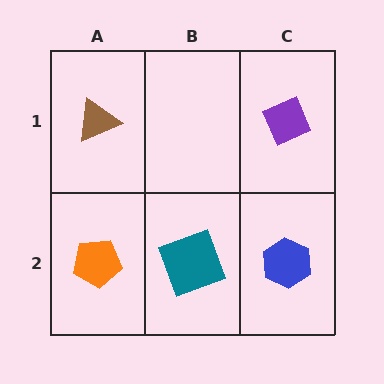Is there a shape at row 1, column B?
No, that cell is empty.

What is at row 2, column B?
A teal square.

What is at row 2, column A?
An orange pentagon.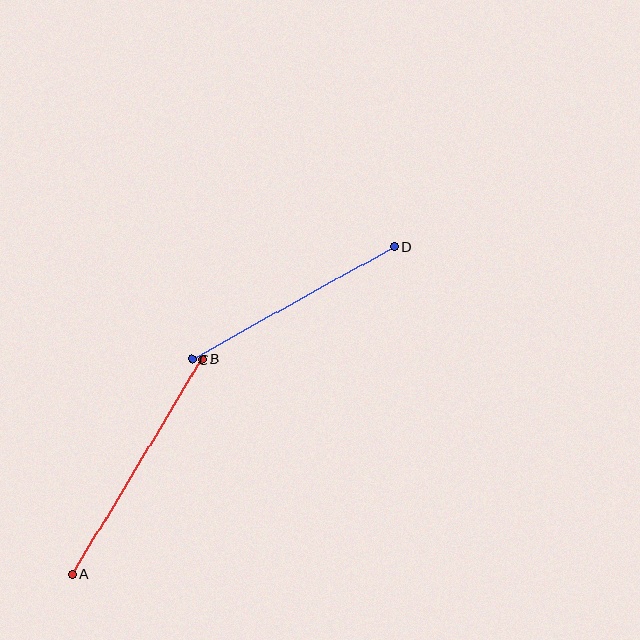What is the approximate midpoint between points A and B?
The midpoint is at approximately (137, 467) pixels.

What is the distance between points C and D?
The distance is approximately 232 pixels.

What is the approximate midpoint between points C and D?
The midpoint is at approximately (293, 303) pixels.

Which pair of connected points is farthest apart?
Points A and B are farthest apart.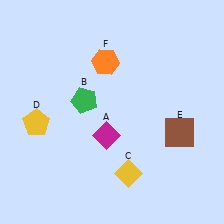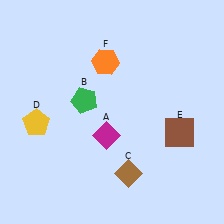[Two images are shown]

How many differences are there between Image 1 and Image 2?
There is 1 difference between the two images.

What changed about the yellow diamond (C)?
In Image 1, C is yellow. In Image 2, it changed to brown.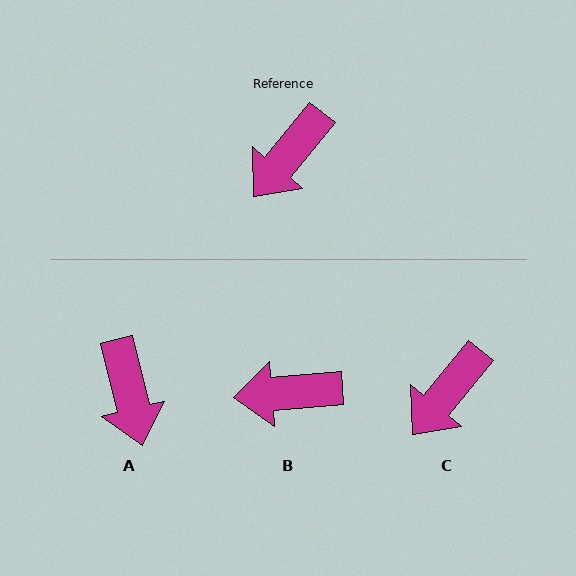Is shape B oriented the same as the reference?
No, it is off by about 46 degrees.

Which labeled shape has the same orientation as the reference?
C.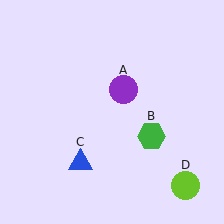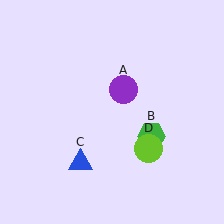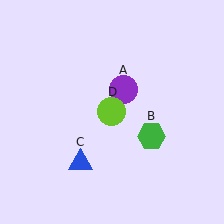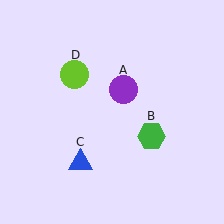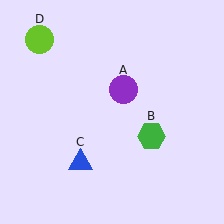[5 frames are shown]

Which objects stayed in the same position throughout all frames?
Purple circle (object A) and green hexagon (object B) and blue triangle (object C) remained stationary.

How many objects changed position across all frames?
1 object changed position: lime circle (object D).